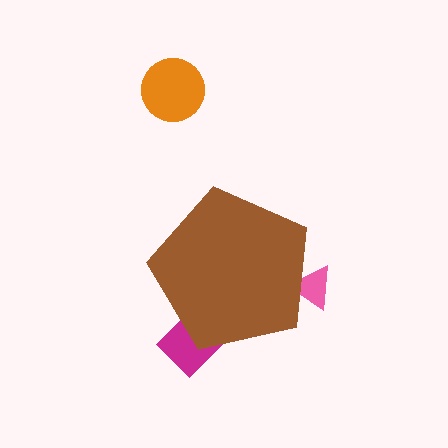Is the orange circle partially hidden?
No, the orange circle is fully visible.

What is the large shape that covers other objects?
A brown pentagon.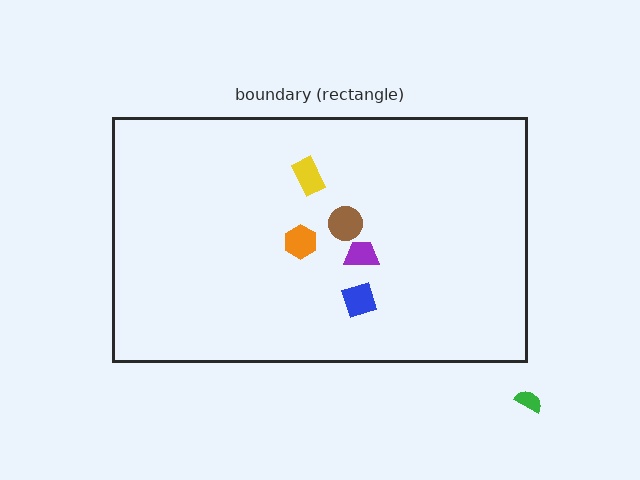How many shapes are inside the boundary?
5 inside, 1 outside.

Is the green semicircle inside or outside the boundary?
Outside.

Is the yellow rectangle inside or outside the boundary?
Inside.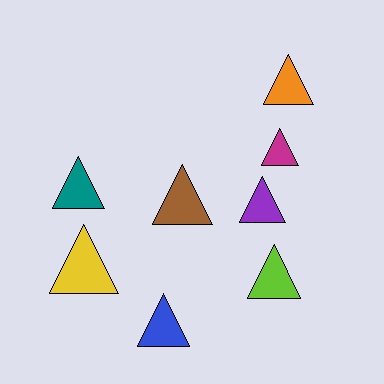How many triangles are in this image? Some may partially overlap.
There are 8 triangles.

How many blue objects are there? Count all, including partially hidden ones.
There is 1 blue object.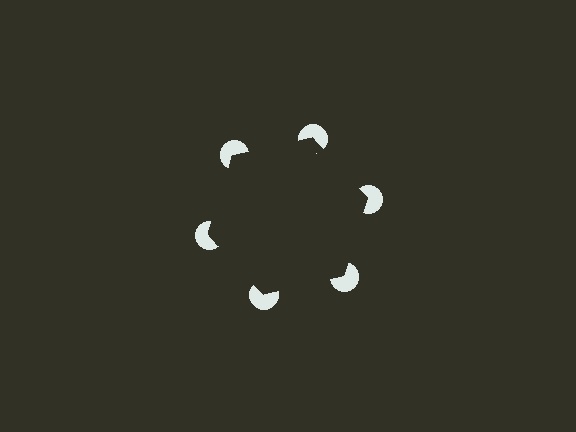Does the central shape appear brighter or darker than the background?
It typically appears slightly darker than the background, even though no actual brightness change is drawn.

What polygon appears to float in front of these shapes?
An illusory hexagon — its edges are inferred from the aligned wedge cuts in the pac-man discs, not physically drawn.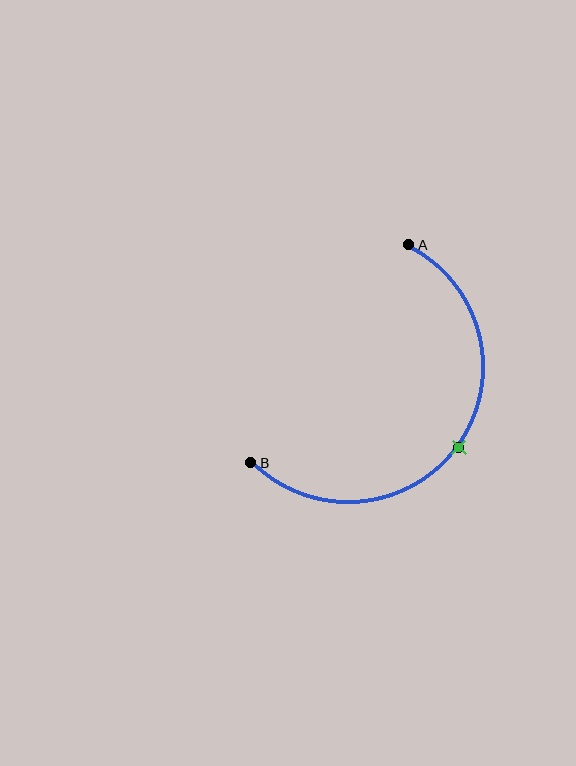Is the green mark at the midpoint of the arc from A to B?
Yes. The green mark lies on the arc at equal arc-length from both A and B — it is the arc midpoint.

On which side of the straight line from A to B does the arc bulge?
The arc bulges below and to the right of the straight line connecting A and B.